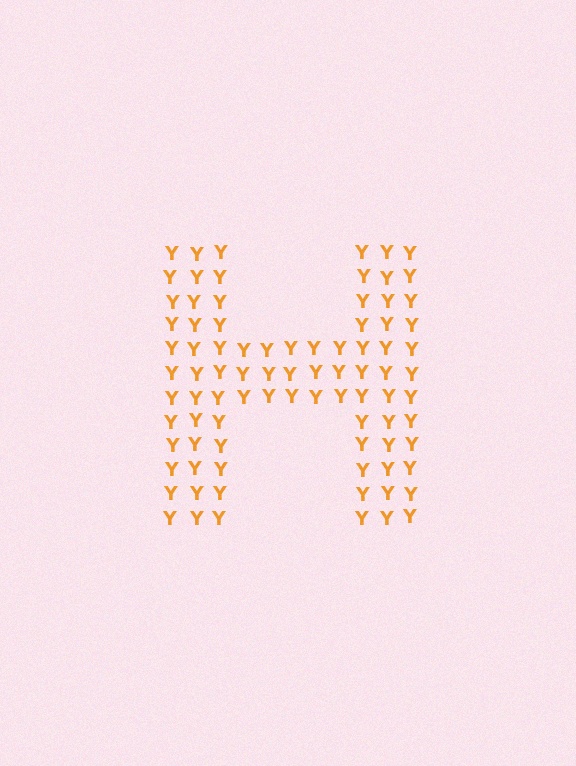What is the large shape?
The large shape is the letter H.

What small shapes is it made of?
It is made of small letter Y's.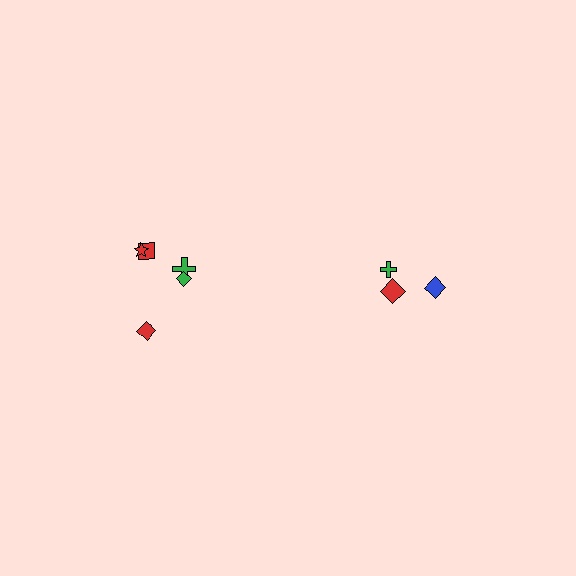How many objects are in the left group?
There are 5 objects.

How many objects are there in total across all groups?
There are 8 objects.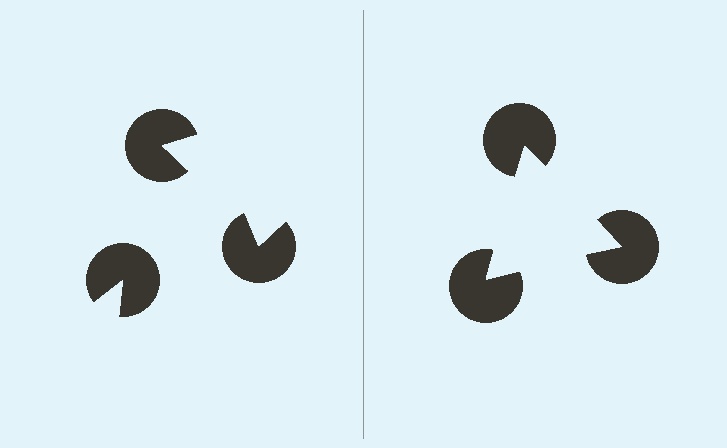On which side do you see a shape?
An illusory triangle appears on the right side. On the left side the wedge cuts are rotated, so no coherent shape forms.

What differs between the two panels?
The pac-man discs are positioned identically on both sides; only the wedge orientations differ. On the right they align to a triangle; on the left they are misaligned.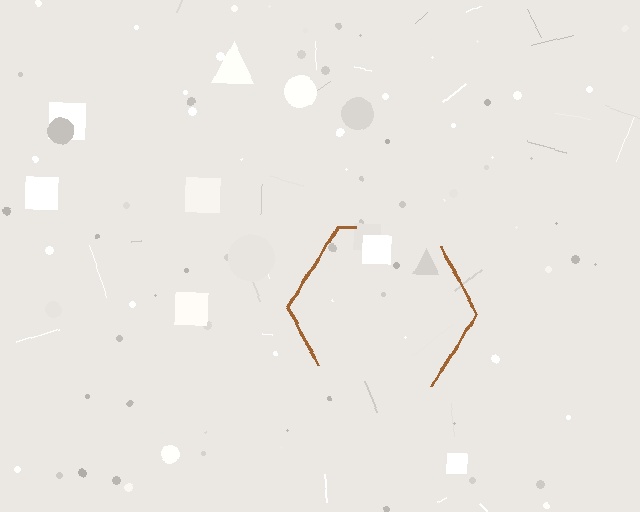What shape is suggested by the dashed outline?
The dashed outline suggests a hexagon.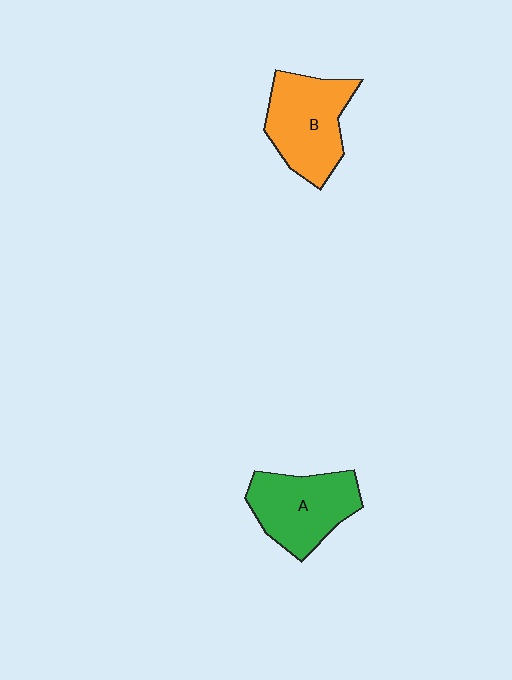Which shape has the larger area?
Shape B (orange).